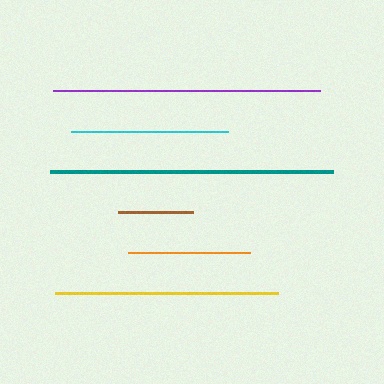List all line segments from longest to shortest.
From longest to shortest: teal, purple, yellow, cyan, orange, brown.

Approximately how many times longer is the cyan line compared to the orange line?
The cyan line is approximately 1.3 times the length of the orange line.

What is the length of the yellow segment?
The yellow segment is approximately 223 pixels long.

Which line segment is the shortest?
The brown line is the shortest at approximately 75 pixels.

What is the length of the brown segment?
The brown segment is approximately 75 pixels long.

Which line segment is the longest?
The teal line is the longest at approximately 283 pixels.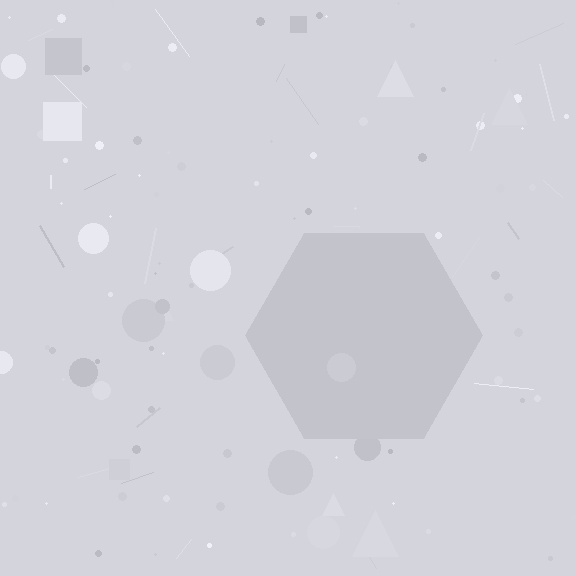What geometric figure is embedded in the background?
A hexagon is embedded in the background.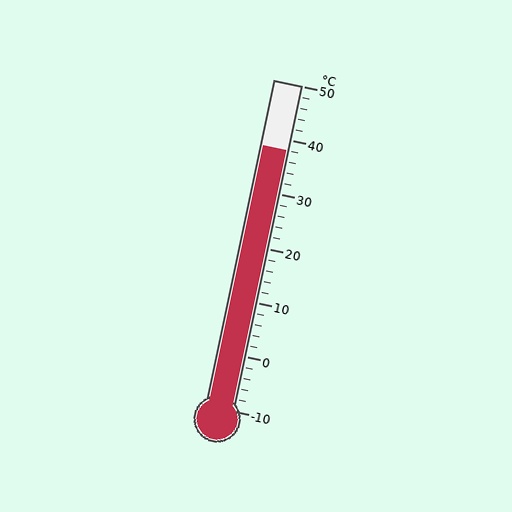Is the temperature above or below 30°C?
The temperature is above 30°C.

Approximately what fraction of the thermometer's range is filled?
The thermometer is filled to approximately 80% of its range.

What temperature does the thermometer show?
The thermometer shows approximately 38°C.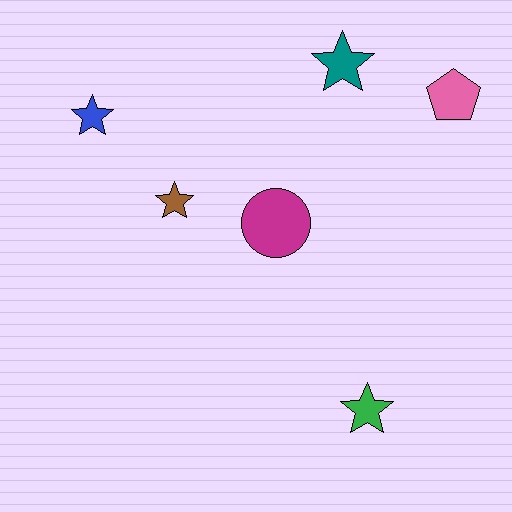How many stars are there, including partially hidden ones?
There are 4 stars.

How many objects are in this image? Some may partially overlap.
There are 6 objects.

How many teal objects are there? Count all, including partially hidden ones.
There is 1 teal object.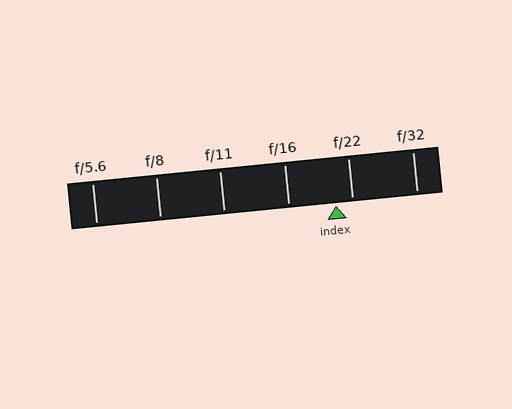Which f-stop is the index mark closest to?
The index mark is closest to f/22.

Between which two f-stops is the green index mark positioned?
The index mark is between f/16 and f/22.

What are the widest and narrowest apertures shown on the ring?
The widest aperture shown is f/5.6 and the narrowest is f/32.